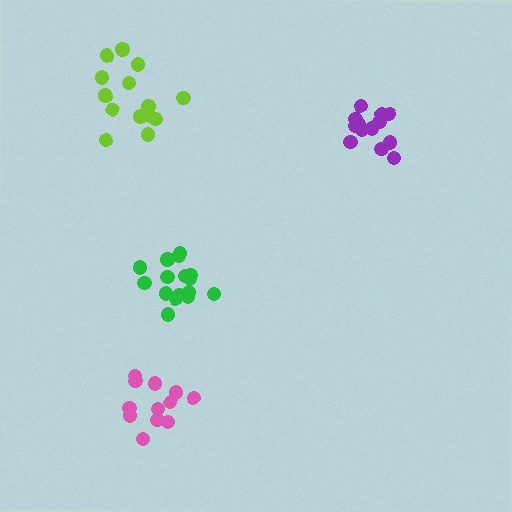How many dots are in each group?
Group 1: 16 dots, Group 2: 15 dots, Group 3: 12 dots, Group 4: 13 dots (56 total).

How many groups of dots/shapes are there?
There are 4 groups.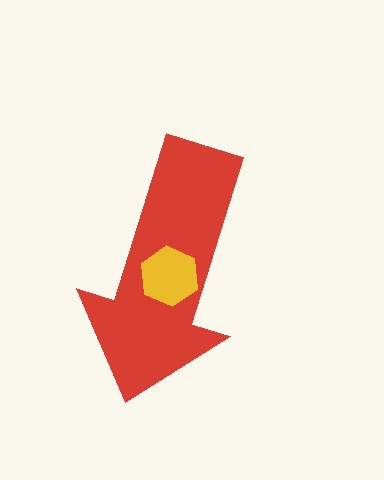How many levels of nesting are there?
2.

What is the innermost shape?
The yellow hexagon.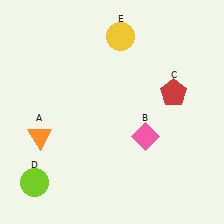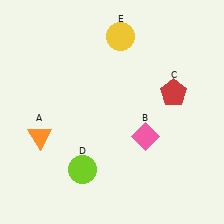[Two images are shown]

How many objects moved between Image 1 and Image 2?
1 object moved between the two images.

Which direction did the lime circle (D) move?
The lime circle (D) moved right.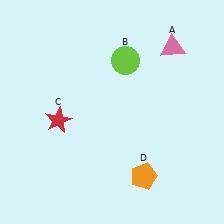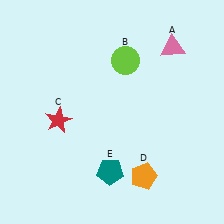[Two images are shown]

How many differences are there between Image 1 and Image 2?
There is 1 difference between the two images.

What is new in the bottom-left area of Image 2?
A teal pentagon (E) was added in the bottom-left area of Image 2.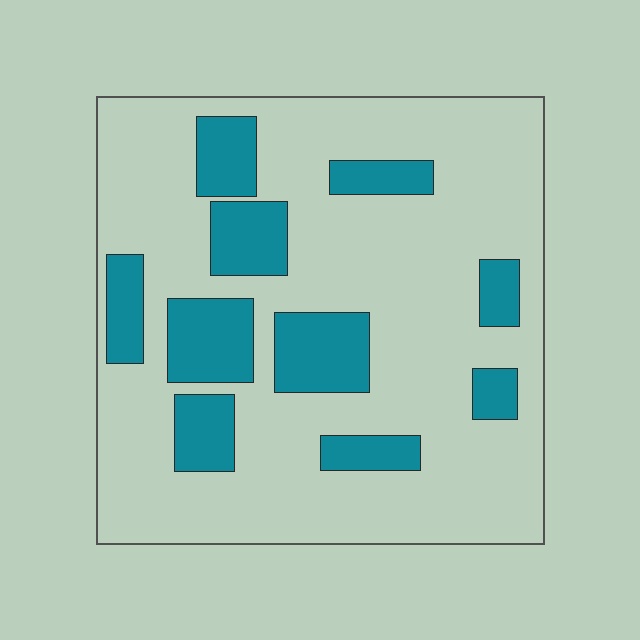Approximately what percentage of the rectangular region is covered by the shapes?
Approximately 25%.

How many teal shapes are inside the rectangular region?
10.